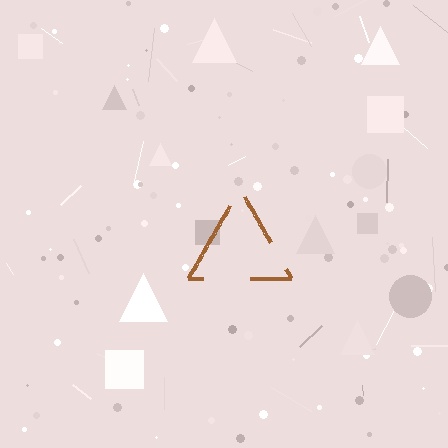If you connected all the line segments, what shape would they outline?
They would outline a triangle.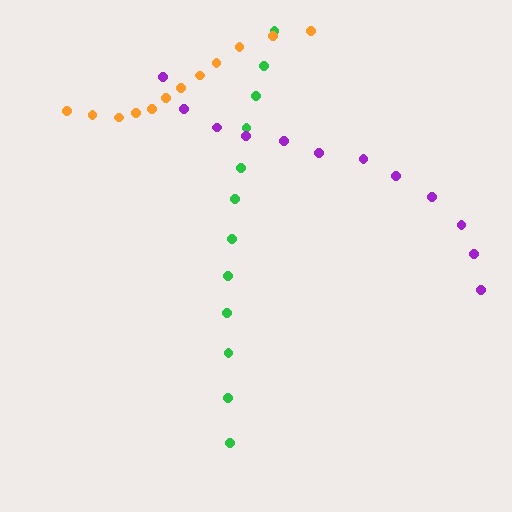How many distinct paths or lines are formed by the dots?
There are 3 distinct paths.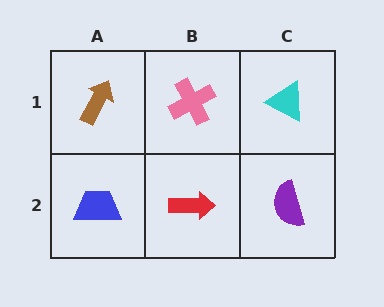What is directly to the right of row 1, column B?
A cyan triangle.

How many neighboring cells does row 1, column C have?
2.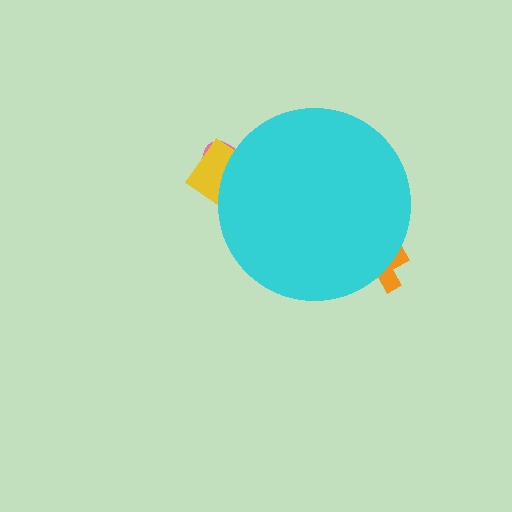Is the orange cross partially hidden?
Yes, the orange cross is partially hidden behind the cyan circle.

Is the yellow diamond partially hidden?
Yes, the yellow diamond is partially hidden behind the cyan circle.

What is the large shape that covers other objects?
A cyan circle.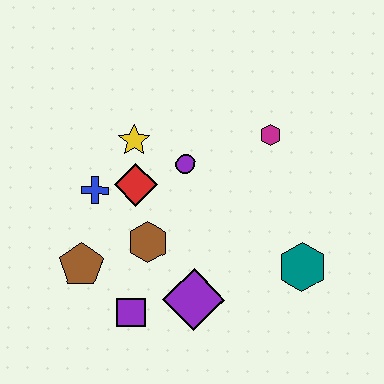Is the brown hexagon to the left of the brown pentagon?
No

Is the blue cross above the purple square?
Yes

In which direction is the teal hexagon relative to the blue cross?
The teal hexagon is to the right of the blue cross.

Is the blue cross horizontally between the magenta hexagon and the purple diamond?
No